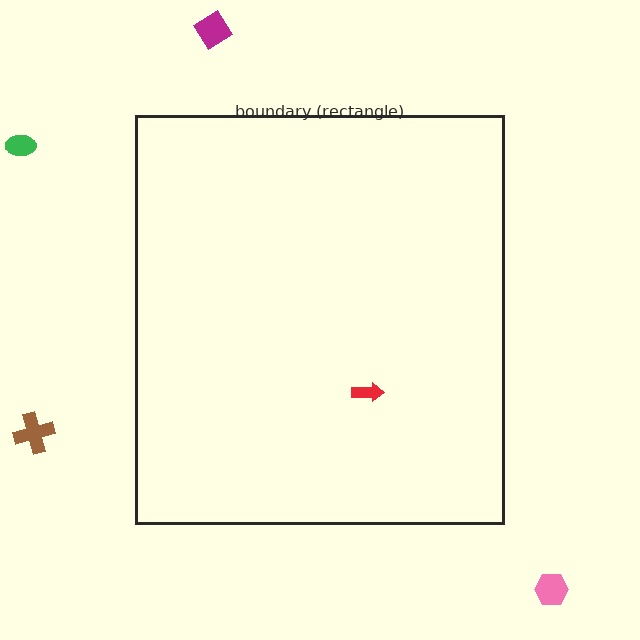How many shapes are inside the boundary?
1 inside, 4 outside.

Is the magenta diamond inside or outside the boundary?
Outside.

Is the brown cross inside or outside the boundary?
Outside.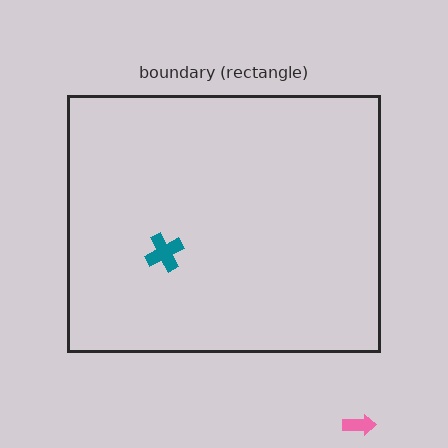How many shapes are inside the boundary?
1 inside, 1 outside.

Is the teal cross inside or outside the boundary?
Inside.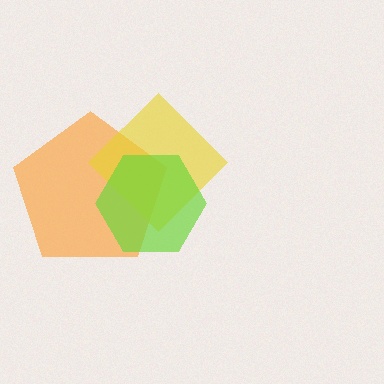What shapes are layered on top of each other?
The layered shapes are: an orange pentagon, a yellow diamond, a lime hexagon.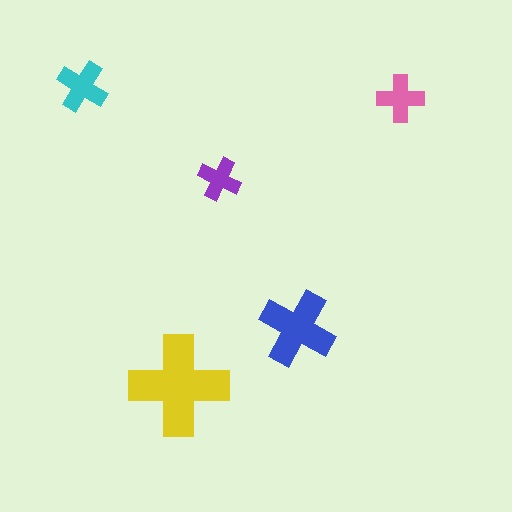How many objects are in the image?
There are 5 objects in the image.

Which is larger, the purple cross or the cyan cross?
The cyan one.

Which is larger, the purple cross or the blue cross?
The blue one.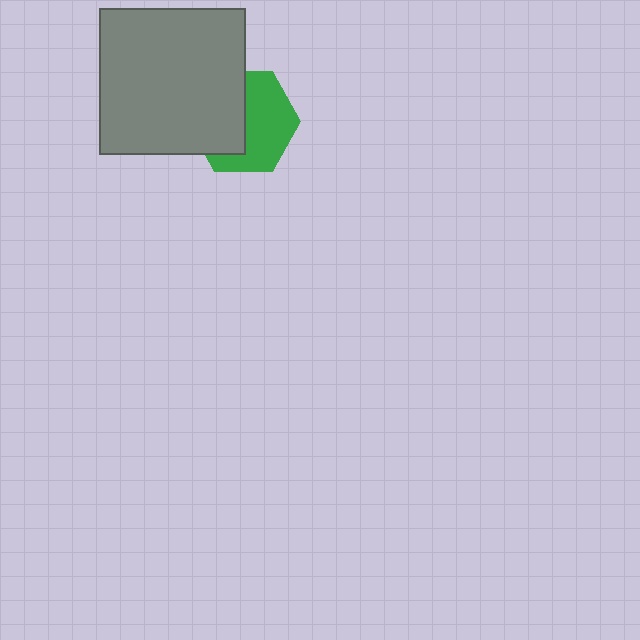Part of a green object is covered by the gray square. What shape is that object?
It is a hexagon.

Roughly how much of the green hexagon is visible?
About half of it is visible (roughly 54%).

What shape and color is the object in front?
The object in front is a gray square.